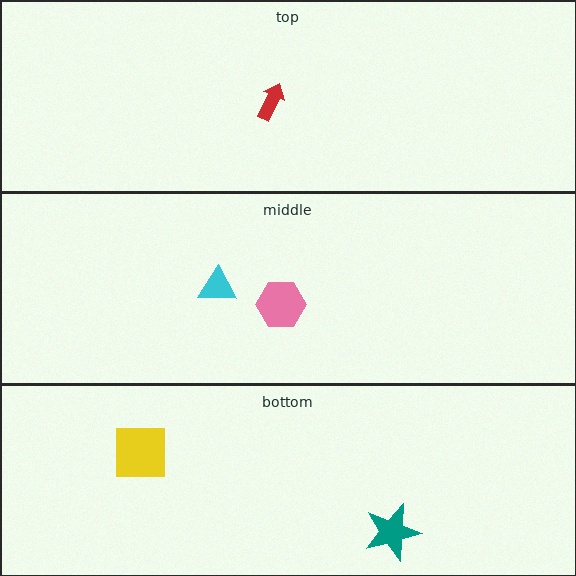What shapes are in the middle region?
The cyan triangle, the pink hexagon.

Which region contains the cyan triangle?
The middle region.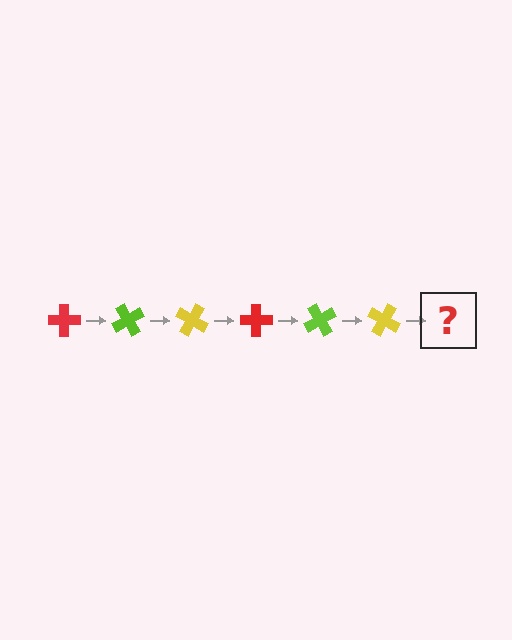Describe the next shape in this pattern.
It should be a red cross, rotated 360 degrees from the start.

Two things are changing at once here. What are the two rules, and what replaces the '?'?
The two rules are that it rotates 60 degrees each step and the color cycles through red, lime, and yellow. The '?' should be a red cross, rotated 360 degrees from the start.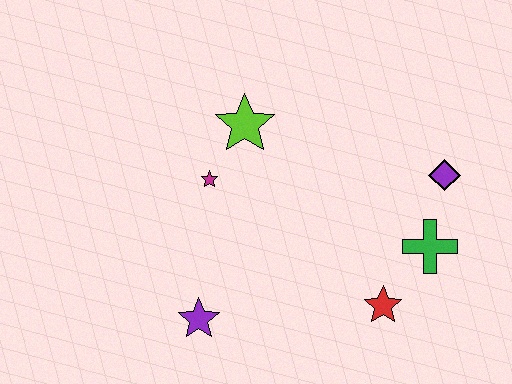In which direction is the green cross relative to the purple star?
The green cross is to the right of the purple star.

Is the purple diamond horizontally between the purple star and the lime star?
No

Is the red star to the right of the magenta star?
Yes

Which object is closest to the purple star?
The magenta star is closest to the purple star.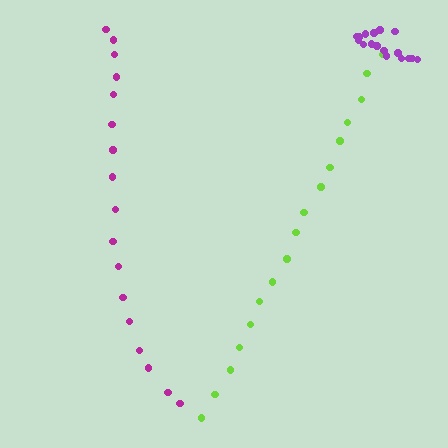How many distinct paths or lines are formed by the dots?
There are 3 distinct paths.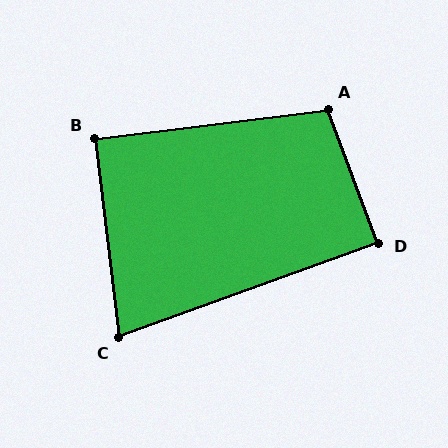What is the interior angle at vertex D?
Approximately 90 degrees (approximately right).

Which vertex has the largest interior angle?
A, at approximately 103 degrees.